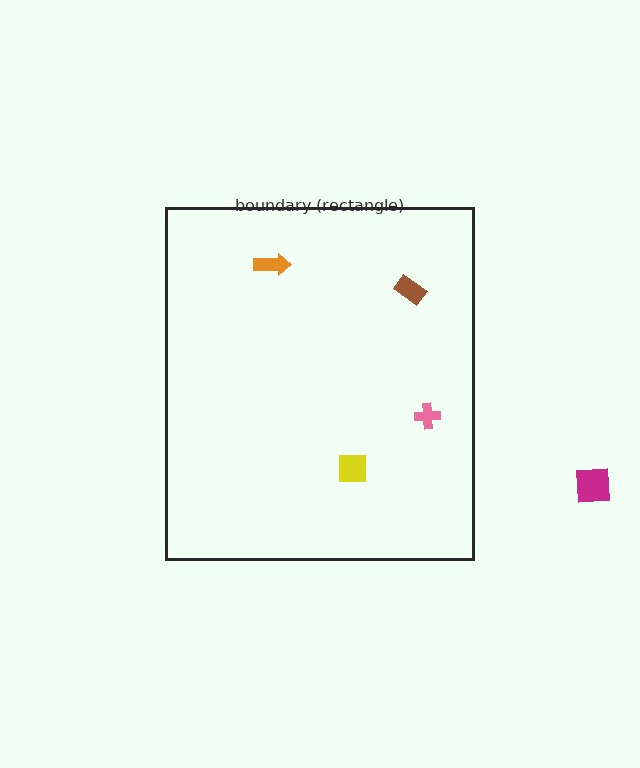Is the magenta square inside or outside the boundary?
Outside.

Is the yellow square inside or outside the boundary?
Inside.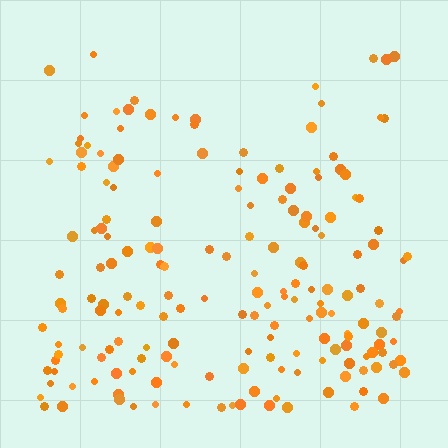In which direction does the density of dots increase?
From top to bottom, with the bottom side densest.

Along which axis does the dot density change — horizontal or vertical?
Vertical.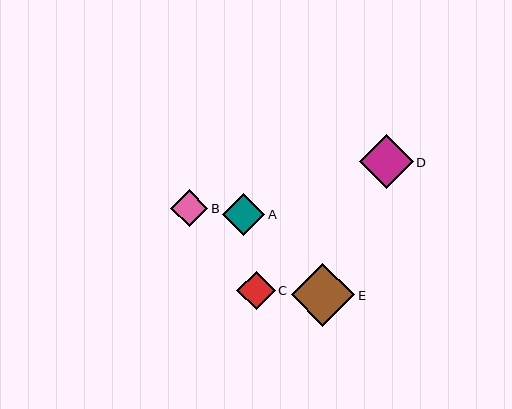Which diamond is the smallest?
Diamond B is the smallest with a size of approximately 37 pixels.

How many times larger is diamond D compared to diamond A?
Diamond D is approximately 1.3 times the size of diamond A.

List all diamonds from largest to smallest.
From largest to smallest: E, D, A, C, B.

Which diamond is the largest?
Diamond E is the largest with a size of approximately 64 pixels.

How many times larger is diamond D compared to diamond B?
Diamond D is approximately 1.5 times the size of diamond B.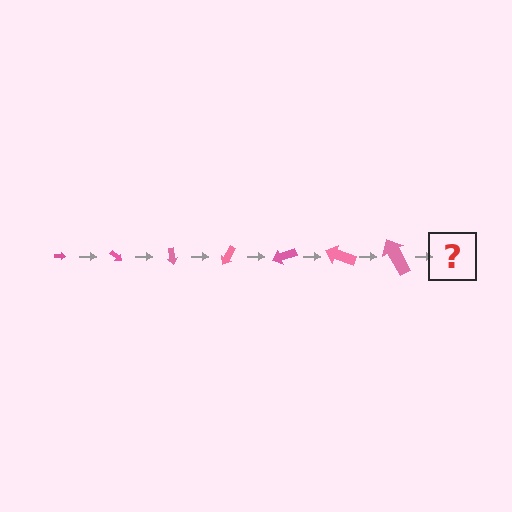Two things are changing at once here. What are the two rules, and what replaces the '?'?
The two rules are that the arrow grows larger each step and it rotates 40 degrees each step. The '?' should be an arrow, larger than the previous one and rotated 280 degrees from the start.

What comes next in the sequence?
The next element should be an arrow, larger than the previous one and rotated 280 degrees from the start.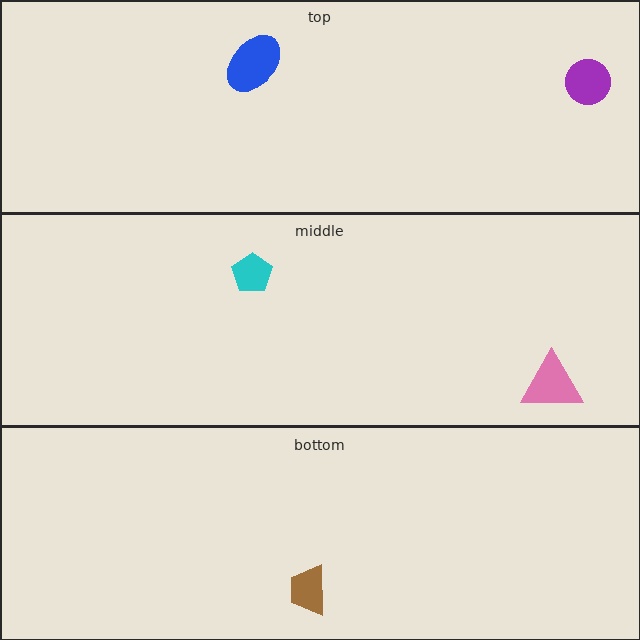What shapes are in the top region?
The purple circle, the blue ellipse.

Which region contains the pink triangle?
The middle region.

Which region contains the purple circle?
The top region.